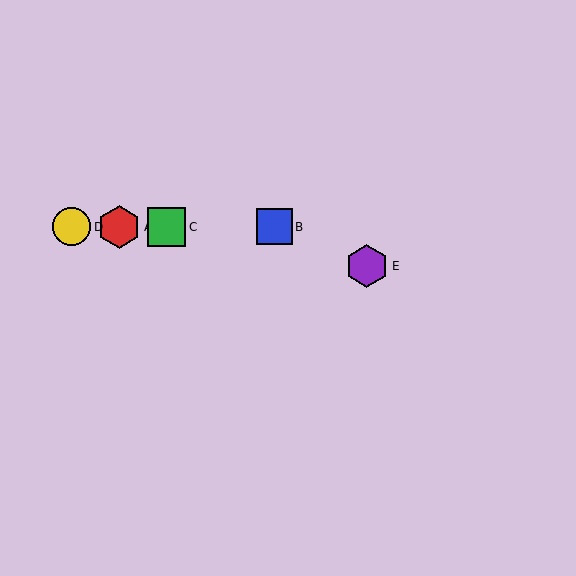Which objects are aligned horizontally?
Objects A, B, C, D are aligned horizontally.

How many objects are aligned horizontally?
4 objects (A, B, C, D) are aligned horizontally.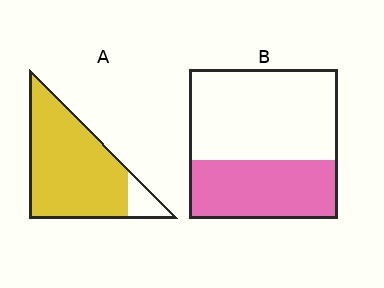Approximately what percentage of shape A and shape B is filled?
A is approximately 90% and B is approximately 40%.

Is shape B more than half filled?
No.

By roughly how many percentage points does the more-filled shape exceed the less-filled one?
By roughly 50 percentage points (A over B).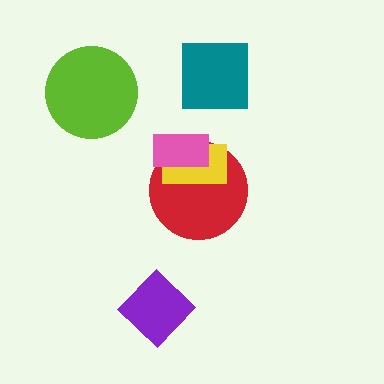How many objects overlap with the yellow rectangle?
2 objects overlap with the yellow rectangle.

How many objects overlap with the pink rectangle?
2 objects overlap with the pink rectangle.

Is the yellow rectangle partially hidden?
Yes, it is partially covered by another shape.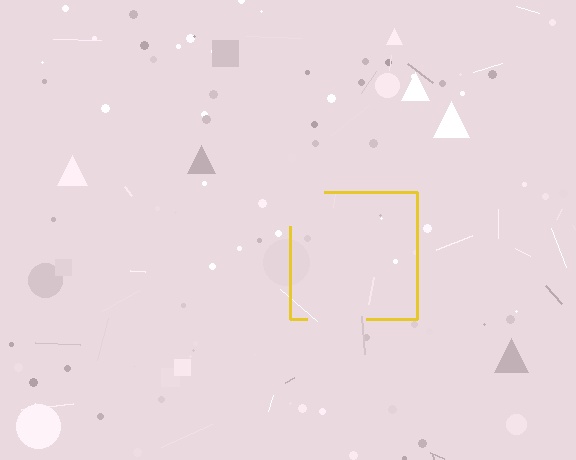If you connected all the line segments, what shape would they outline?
They would outline a square.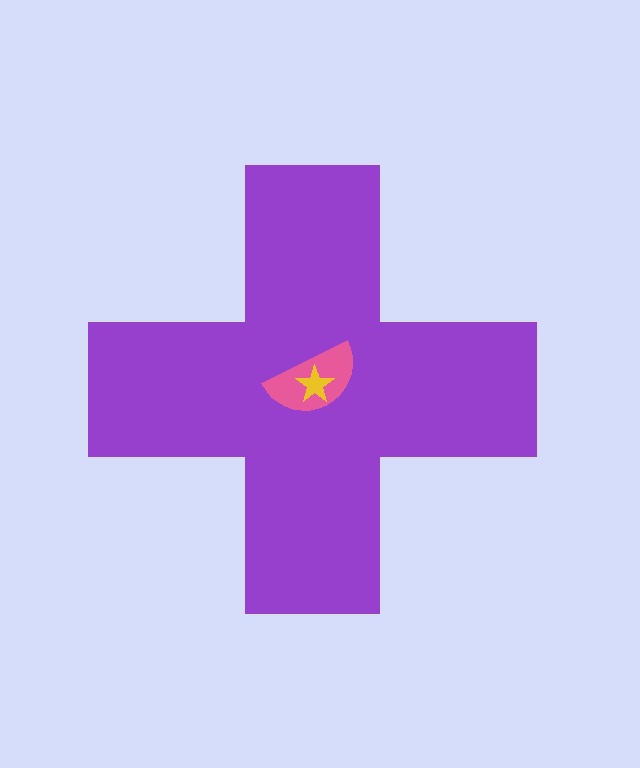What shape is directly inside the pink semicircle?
The yellow star.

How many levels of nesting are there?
3.